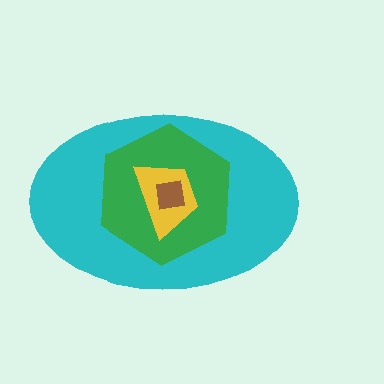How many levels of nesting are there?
4.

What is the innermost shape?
The brown square.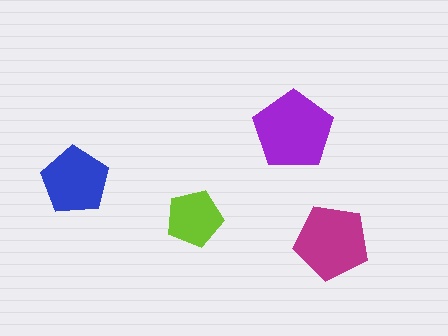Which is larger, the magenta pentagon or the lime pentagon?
The magenta one.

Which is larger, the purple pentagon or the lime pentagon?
The purple one.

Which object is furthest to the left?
The blue pentagon is leftmost.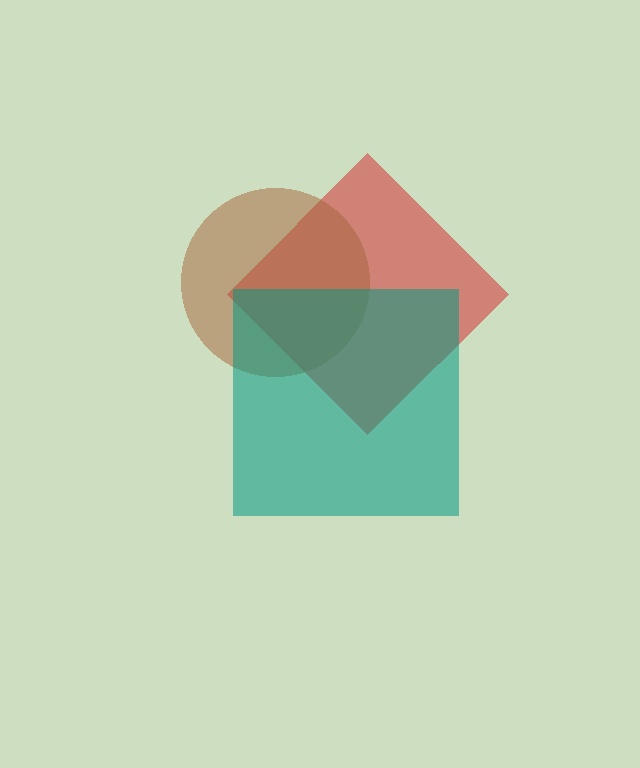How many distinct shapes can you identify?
There are 3 distinct shapes: a red diamond, a brown circle, a teal square.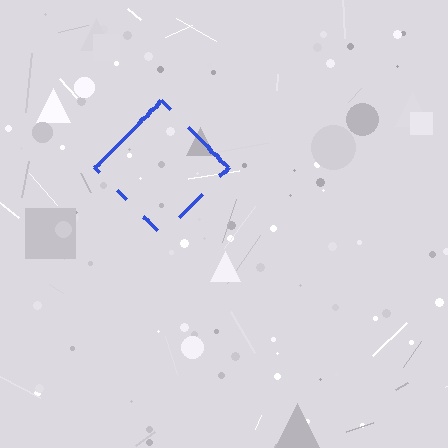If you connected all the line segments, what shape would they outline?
They would outline a diamond.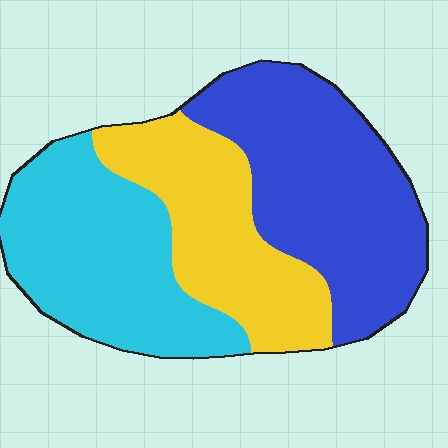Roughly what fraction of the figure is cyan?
Cyan takes up between a quarter and a half of the figure.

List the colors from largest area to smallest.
From largest to smallest: blue, cyan, yellow.